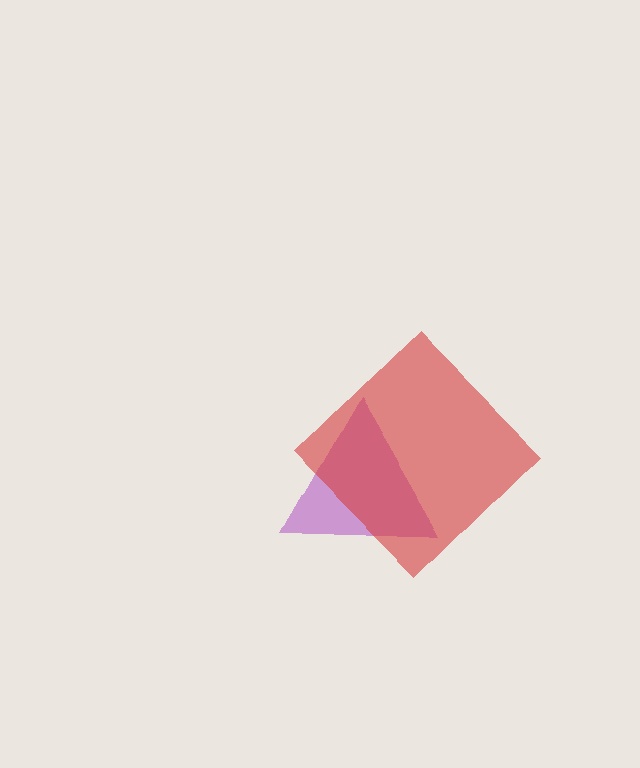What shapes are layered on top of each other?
The layered shapes are: a purple triangle, a red diamond.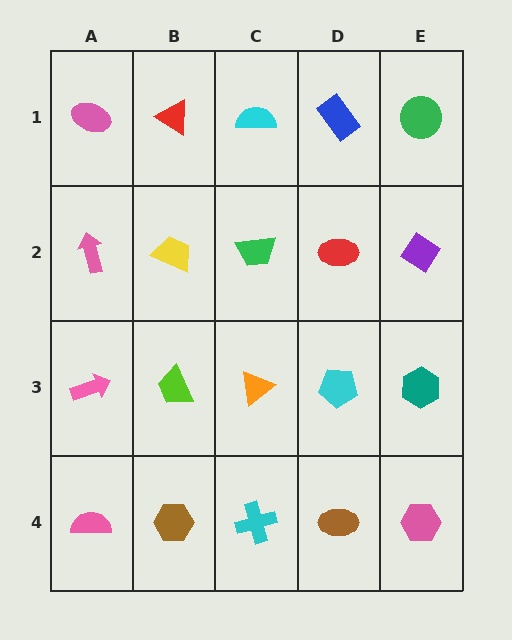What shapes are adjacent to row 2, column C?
A cyan semicircle (row 1, column C), an orange triangle (row 3, column C), a yellow trapezoid (row 2, column B), a red ellipse (row 2, column D).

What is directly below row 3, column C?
A cyan cross.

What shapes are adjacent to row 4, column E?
A teal hexagon (row 3, column E), a brown ellipse (row 4, column D).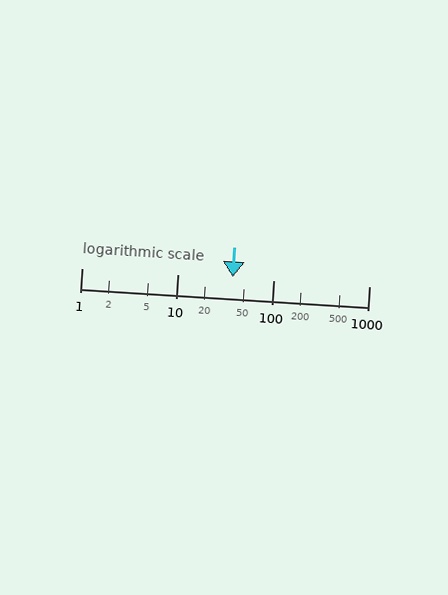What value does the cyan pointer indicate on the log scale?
The pointer indicates approximately 38.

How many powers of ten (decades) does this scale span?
The scale spans 3 decades, from 1 to 1000.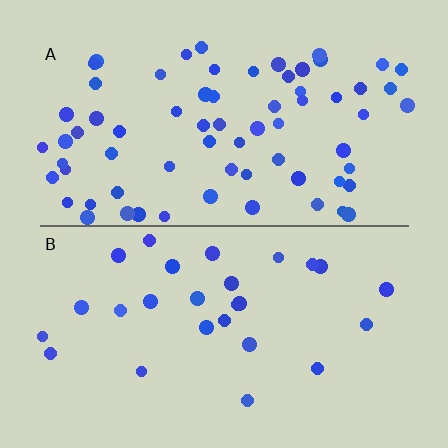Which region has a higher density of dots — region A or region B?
A (the top).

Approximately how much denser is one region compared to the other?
Approximately 2.6× — region A over region B.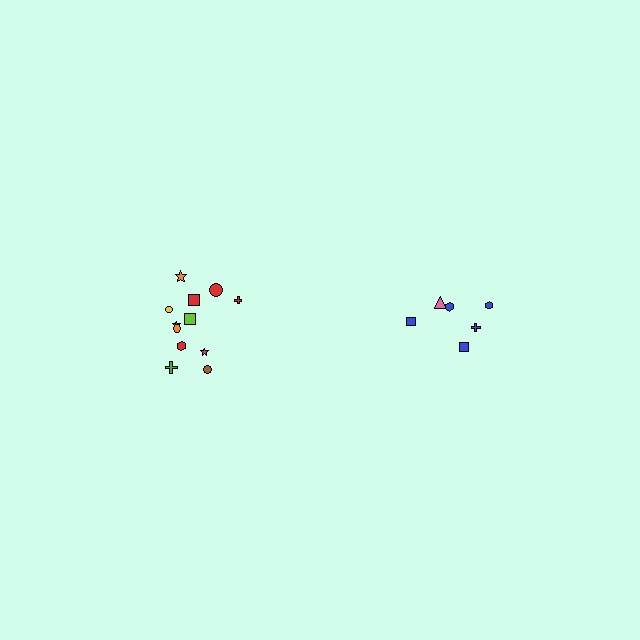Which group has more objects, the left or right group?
The left group.